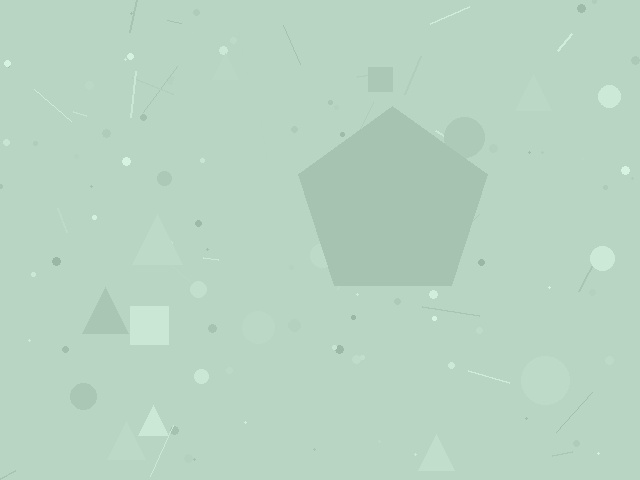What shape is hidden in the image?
A pentagon is hidden in the image.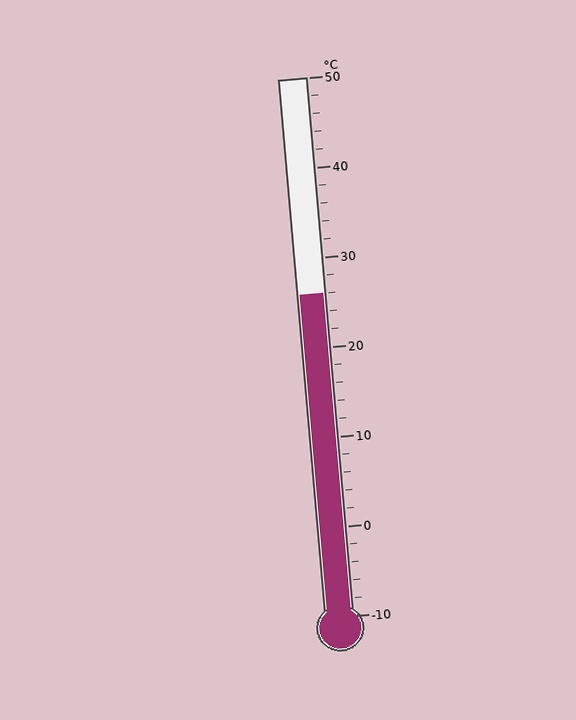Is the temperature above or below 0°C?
The temperature is above 0°C.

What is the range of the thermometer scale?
The thermometer scale ranges from -10°C to 50°C.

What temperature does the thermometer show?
The thermometer shows approximately 26°C.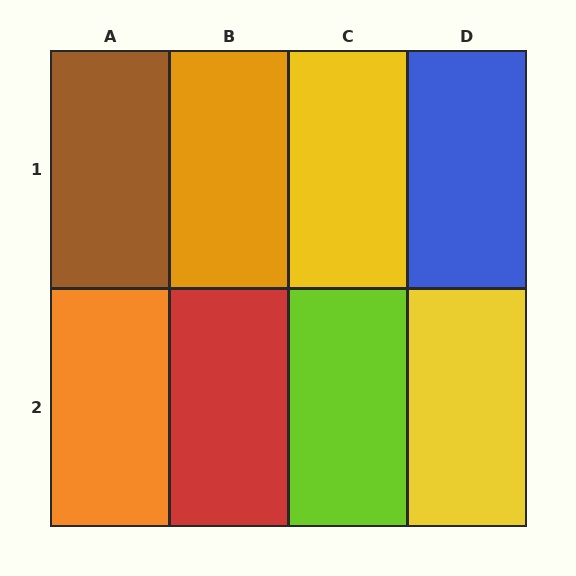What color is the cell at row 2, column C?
Lime.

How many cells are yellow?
2 cells are yellow.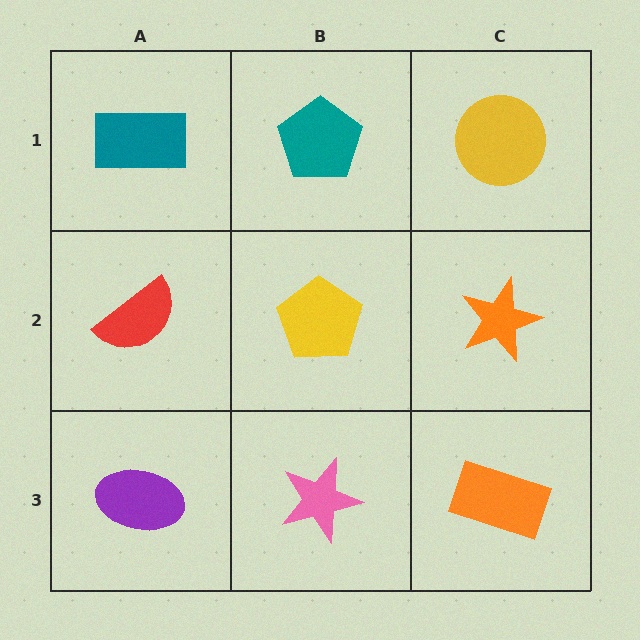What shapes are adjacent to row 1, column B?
A yellow pentagon (row 2, column B), a teal rectangle (row 1, column A), a yellow circle (row 1, column C).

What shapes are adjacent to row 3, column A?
A red semicircle (row 2, column A), a pink star (row 3, column B).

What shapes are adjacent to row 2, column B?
A teal pentagon (row 1, column B), a pink star (row 3, column B), a red semicircle (row 2, column A), an orange star (row 2, column C).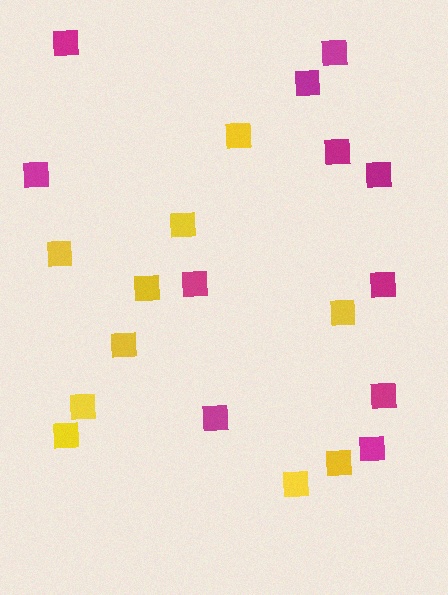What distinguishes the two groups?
There are 2 groups: one group of yellow squares (10) and one group of magenta squares (11).